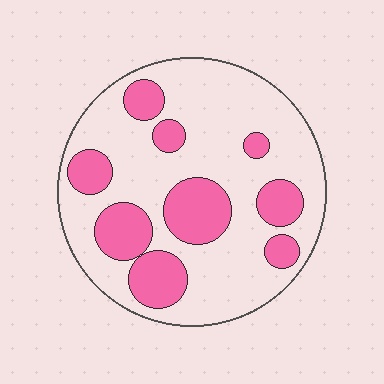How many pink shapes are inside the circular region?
9.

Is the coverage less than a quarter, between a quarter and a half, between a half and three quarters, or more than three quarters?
Between a quarter and a half.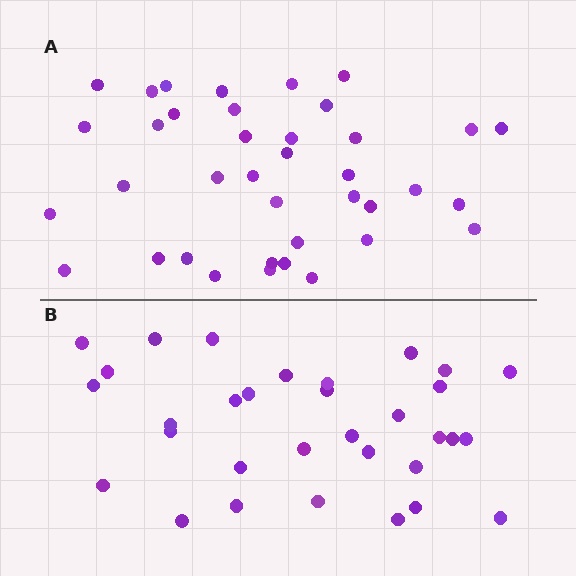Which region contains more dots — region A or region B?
Region A (the top region) has more dots.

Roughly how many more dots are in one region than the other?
Region A has about 6 more dots than region B.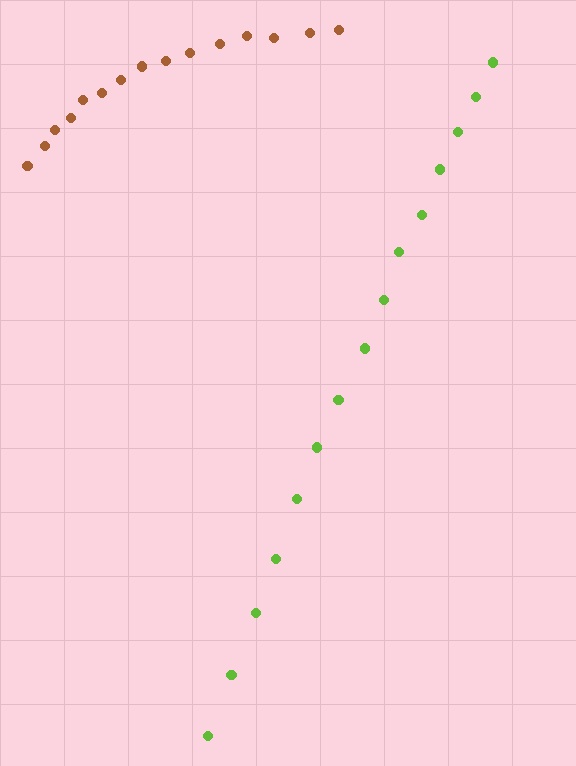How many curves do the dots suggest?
There are 2 distinct paths.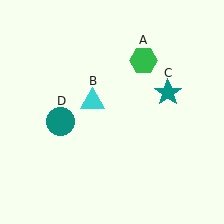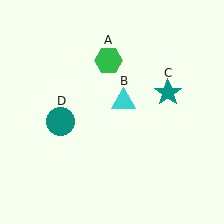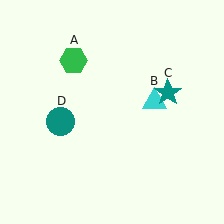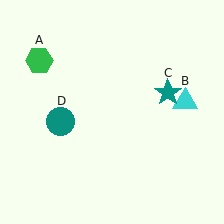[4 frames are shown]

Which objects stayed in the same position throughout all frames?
Teal star (object C) and teal circle (object D) remained stationary.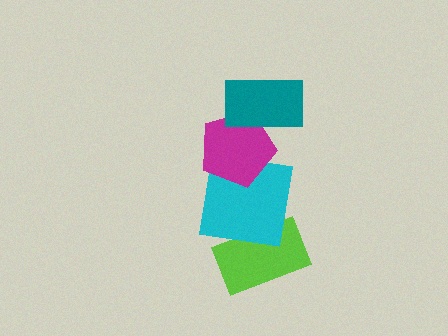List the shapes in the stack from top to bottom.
From top to bottom: the teal rectangle, the magenta pentagon, the cyan square, the lime rectangle.